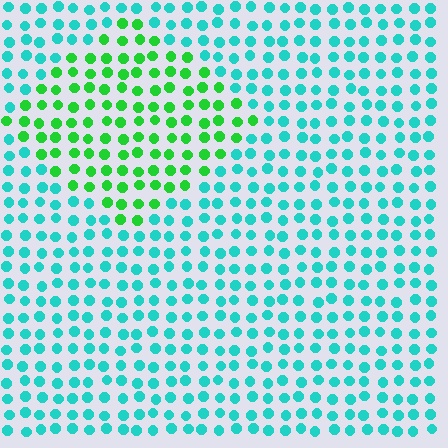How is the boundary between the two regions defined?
The boundary is defined purely by a slight shift in hue (about 50 degrees). Spacing, size, and orientation are identical on both sides.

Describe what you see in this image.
The image is filled with small cyan elements in a uniform arrangement. A diamond-shaped region is visible where the elements are tinted to a slightly different hue, forming a subtle color boundary.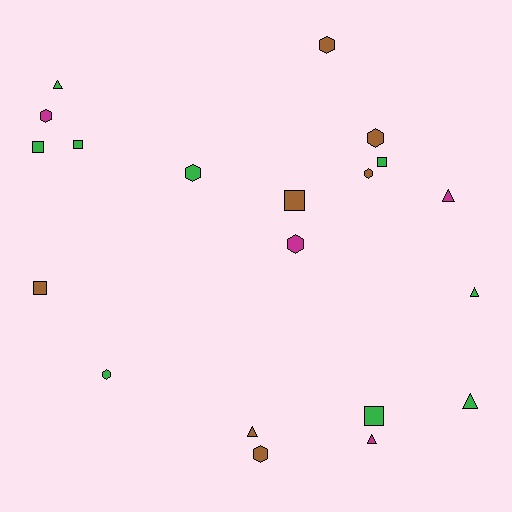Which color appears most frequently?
Green, with 9 objects.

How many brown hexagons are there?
There are 4 brown hexagons.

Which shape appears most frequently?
Hexagon, with 8 objects.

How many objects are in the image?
There are 20 objects.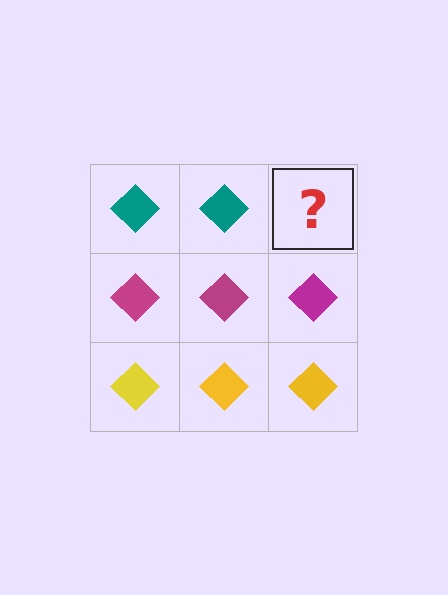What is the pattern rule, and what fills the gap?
The rule is that each row has a consistent color. The gap should be filled with a teal diamond.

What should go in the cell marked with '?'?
The missing cell should contain a teal diamond.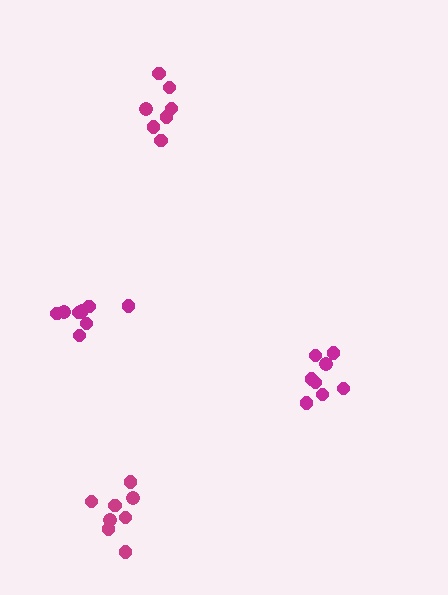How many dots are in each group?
Group 1: 8 dots, Group 2: 7 dots, Group 3: 9 dots, Group 4: 8 dots (32 total).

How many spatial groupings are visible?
There are 4 spatial groupings.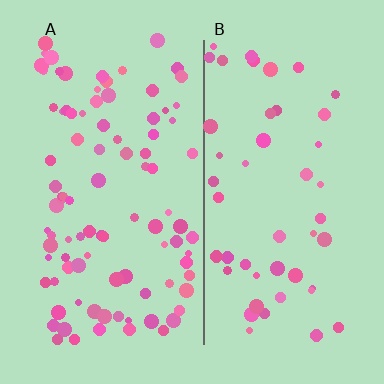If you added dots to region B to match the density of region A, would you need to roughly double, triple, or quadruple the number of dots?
Approximately double.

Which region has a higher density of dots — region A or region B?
A (the left).